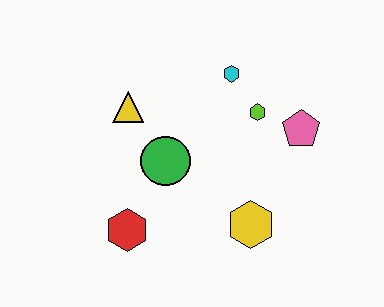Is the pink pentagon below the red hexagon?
No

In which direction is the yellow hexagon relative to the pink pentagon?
The yellow hexagon is below the pink pentagon.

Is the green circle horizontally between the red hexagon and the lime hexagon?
Yes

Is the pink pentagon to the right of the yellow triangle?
Yes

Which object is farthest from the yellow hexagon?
The yellow triangle is farthest from the yellow hexagon.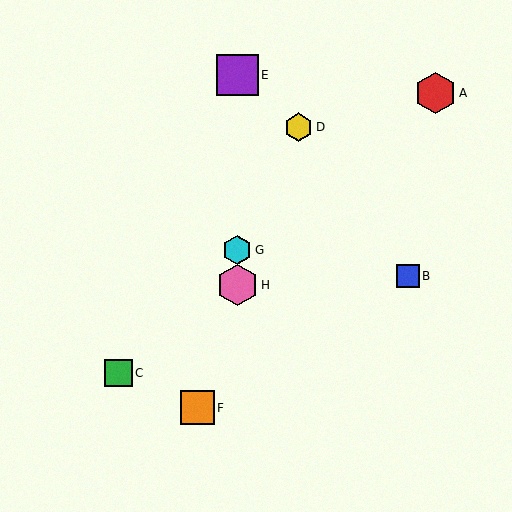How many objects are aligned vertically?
3 objects (E, G, H) are aligned vertically.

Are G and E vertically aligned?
Yes, both are at x≈237.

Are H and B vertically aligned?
No, H is at x≈237 and B is at x≈408.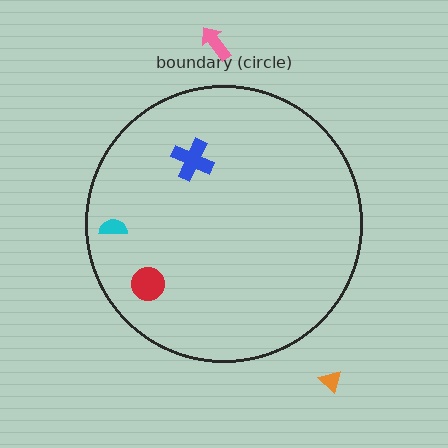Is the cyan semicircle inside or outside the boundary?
Inside.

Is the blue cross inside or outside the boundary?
Inside.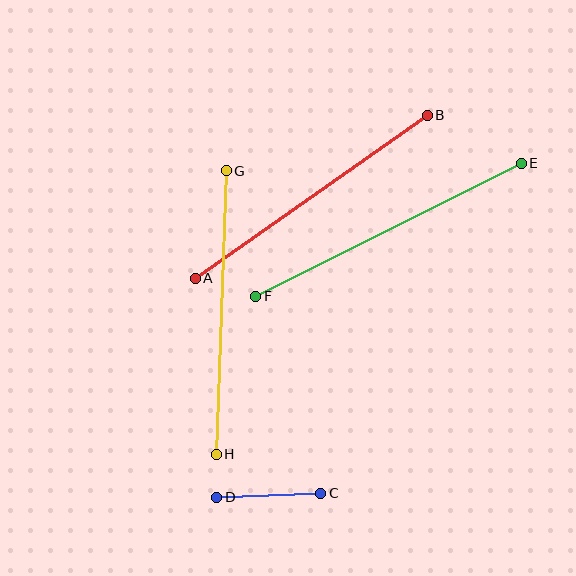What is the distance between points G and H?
The distance is approximately 284 pixels.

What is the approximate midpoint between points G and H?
The midpoint is at approximately (221, 312) pixels.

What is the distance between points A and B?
The distance is approximately 284 pixels.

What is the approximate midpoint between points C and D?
The midpoint is at approximately (269, 495) pixels.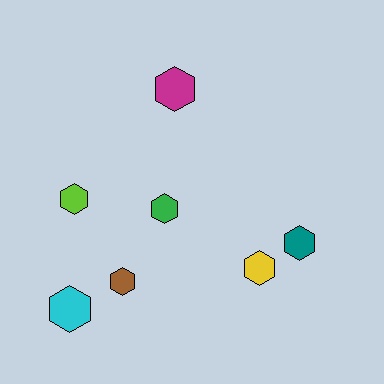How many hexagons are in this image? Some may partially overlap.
There are 7 hexagons.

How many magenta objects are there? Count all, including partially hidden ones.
There is 1 magenta object.